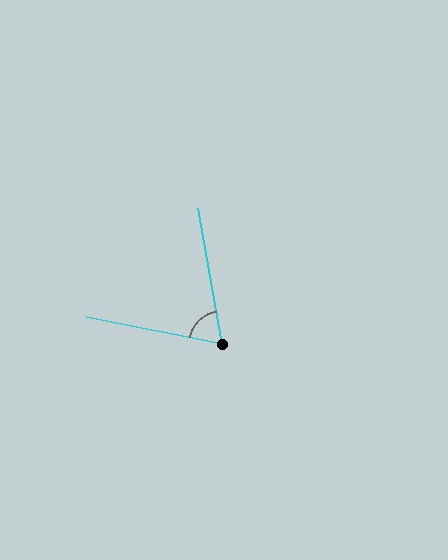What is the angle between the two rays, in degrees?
Approximately 69 degrees.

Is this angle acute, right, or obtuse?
It is acute.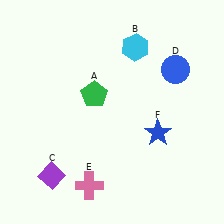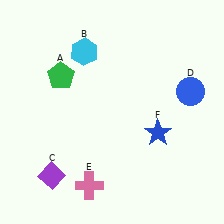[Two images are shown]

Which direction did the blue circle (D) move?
The blue circle (D) moved down.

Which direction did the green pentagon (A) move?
The green pentagon (A) moved left.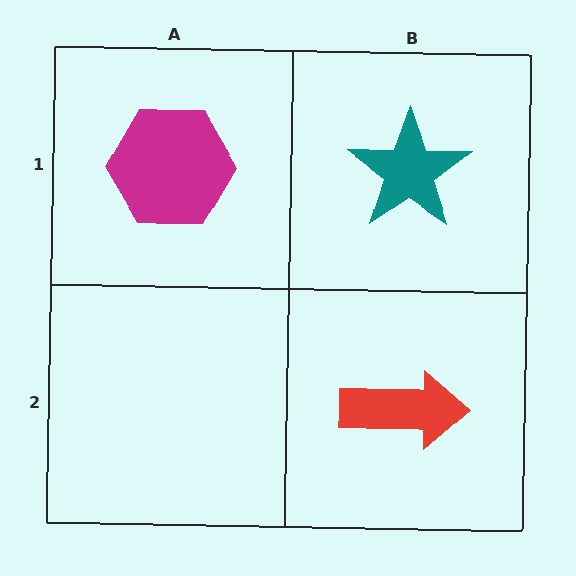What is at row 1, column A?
A magenta hexagon.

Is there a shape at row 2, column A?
No, that cell is empty.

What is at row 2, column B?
A red arrow.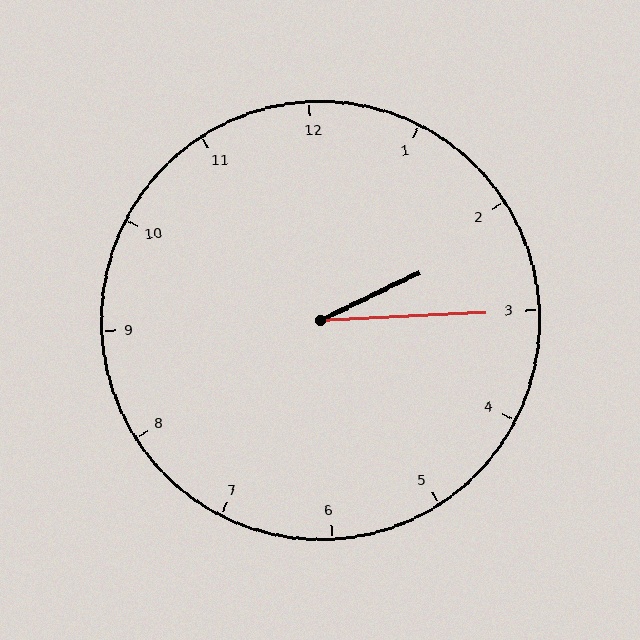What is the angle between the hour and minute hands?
Approximately 22 degrees.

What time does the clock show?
2:15.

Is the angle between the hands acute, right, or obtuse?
It is acute.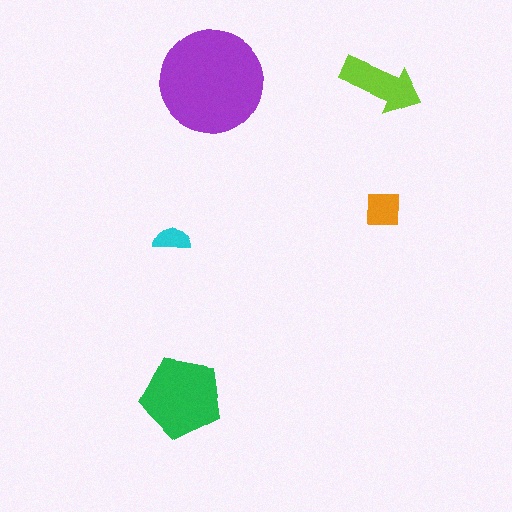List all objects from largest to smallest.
The purple circle, the green pentagon, the lime arrow, the orange square, the cyan semicircle.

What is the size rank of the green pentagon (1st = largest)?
2nd.